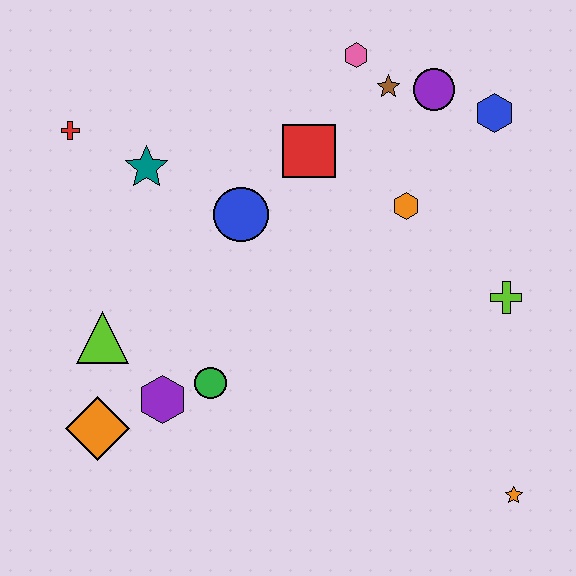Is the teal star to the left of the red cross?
No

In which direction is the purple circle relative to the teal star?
The purple circle is to the right of the teal star.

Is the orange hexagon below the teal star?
Yes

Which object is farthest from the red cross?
The orange star is farthest from the red cross.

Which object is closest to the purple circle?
The brown star is closest to the purple circle.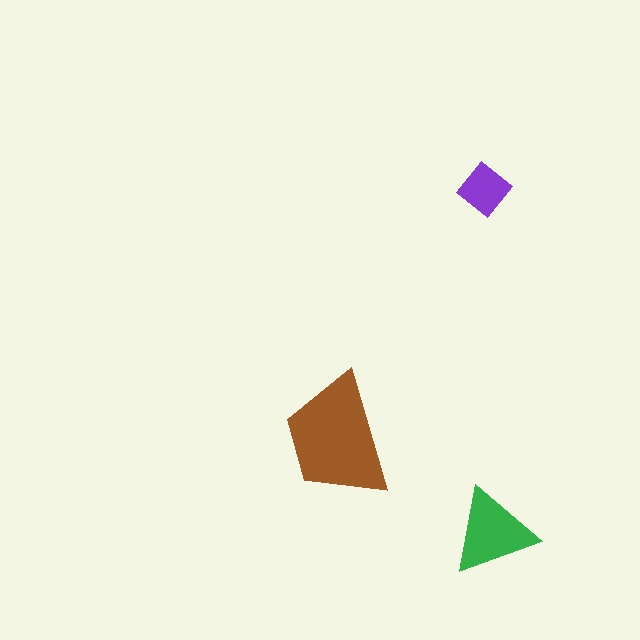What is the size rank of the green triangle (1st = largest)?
2nd.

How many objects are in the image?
There are 3 objects in the image.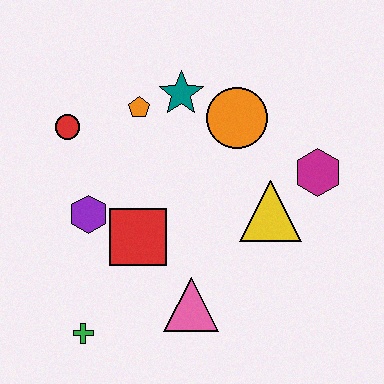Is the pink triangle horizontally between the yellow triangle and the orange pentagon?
Yes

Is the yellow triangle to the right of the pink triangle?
Yes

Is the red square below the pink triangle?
No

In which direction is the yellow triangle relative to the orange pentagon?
The yellow triangle is to the right of the orange pentagon.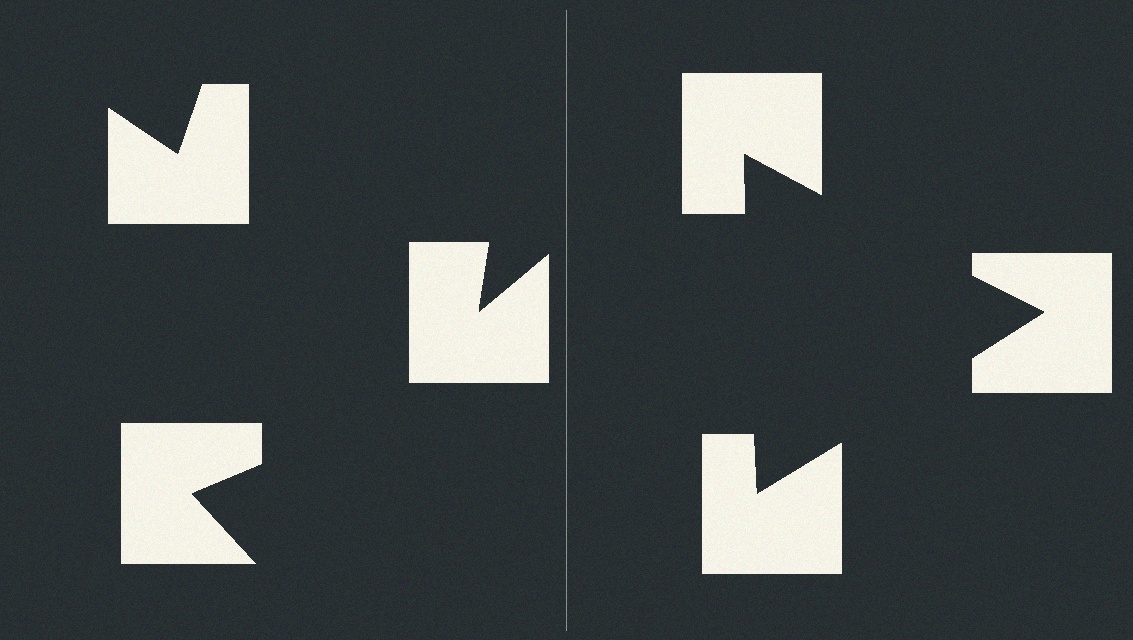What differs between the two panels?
The notched squares are positioned identically on both sides; only the wedge orientations differ. On the right they align to a triangle; on the left they are misaligned.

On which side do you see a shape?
An illusory triangle appears on the right side. On the left side the wedge cuts are rotated, so no coherent shape forms.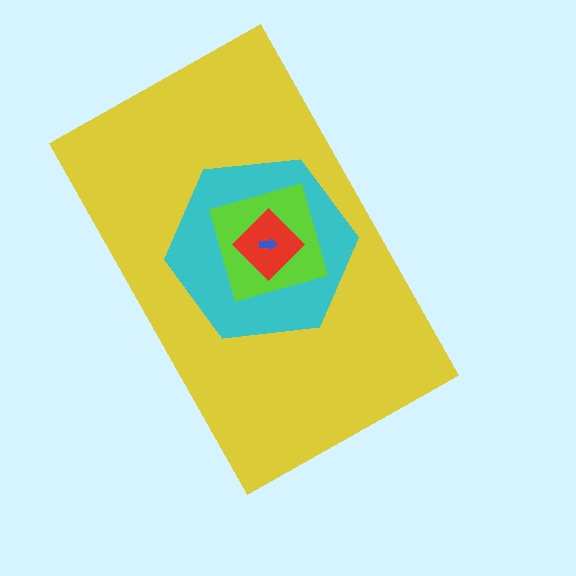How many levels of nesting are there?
5.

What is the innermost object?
The blue arrow.